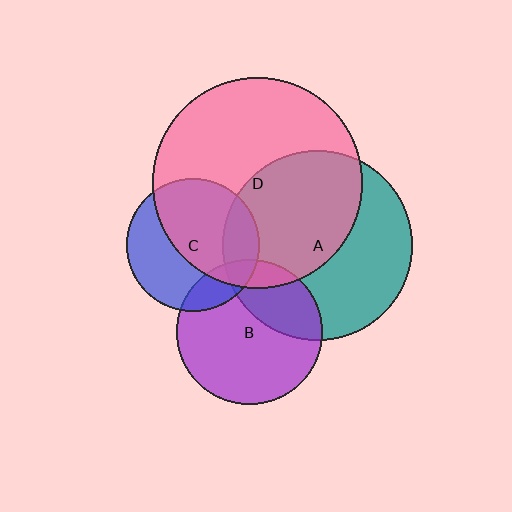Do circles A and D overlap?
Yes.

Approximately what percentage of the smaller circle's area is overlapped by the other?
Approximately 50%.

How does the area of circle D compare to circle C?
Approximately 2.5 times.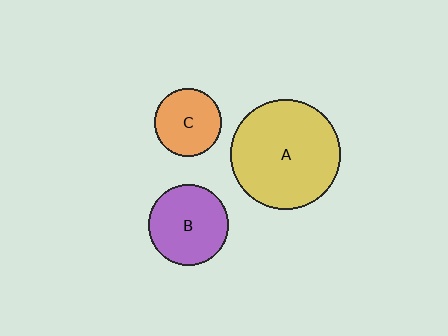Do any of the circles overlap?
No, none of the circles overlap.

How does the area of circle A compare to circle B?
Approximately 1.9 times.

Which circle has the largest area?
Circle A (yellow).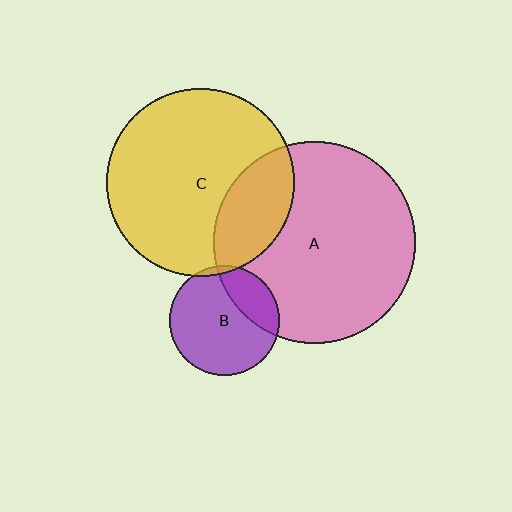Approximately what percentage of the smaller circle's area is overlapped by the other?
Approximately 5%.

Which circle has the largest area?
Circle A (pink).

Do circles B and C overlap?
Yes.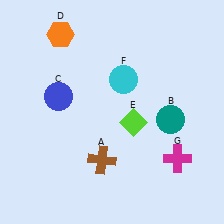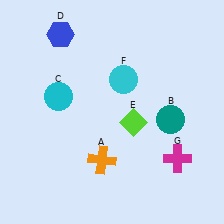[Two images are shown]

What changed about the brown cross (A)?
In Image 1, A is brown. In Image 2, it changed to orange.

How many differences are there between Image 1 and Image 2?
There are 3 differences between the two images.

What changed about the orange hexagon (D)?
In Image 1, D is orange. In Image 2, it changed to blue.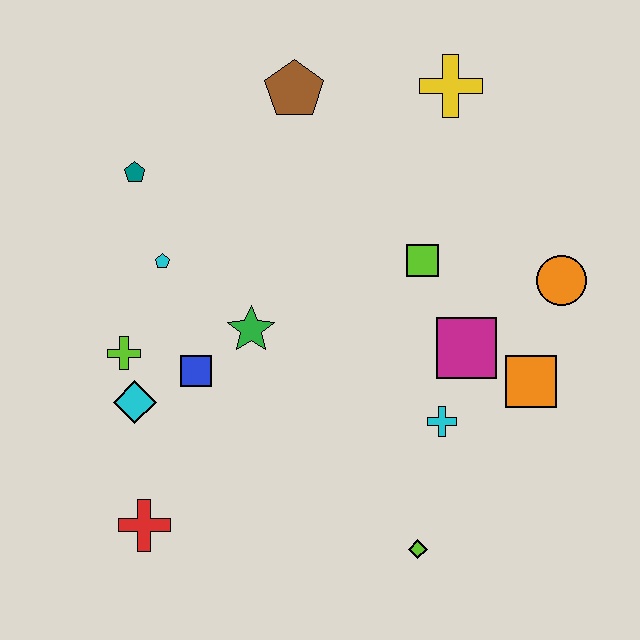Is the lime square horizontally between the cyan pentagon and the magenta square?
Yes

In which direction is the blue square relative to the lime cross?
The blue square is to the right of the lime cross.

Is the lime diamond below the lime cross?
Yes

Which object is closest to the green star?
The blue square is closest to the green star.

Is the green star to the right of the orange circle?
No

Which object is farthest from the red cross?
The yellow cross is farthest from the red cross.